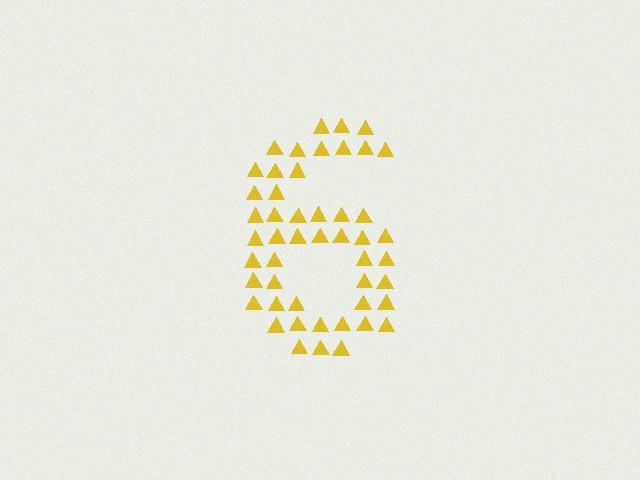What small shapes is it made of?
It is made of small triangles.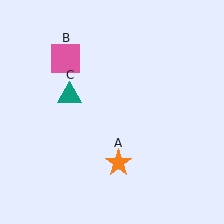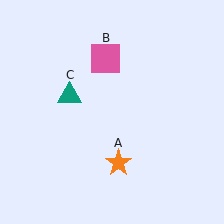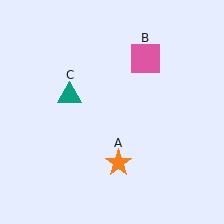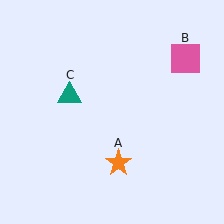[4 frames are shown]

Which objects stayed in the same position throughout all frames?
Orange star (object A) and teal triangle (object C) remained stationary.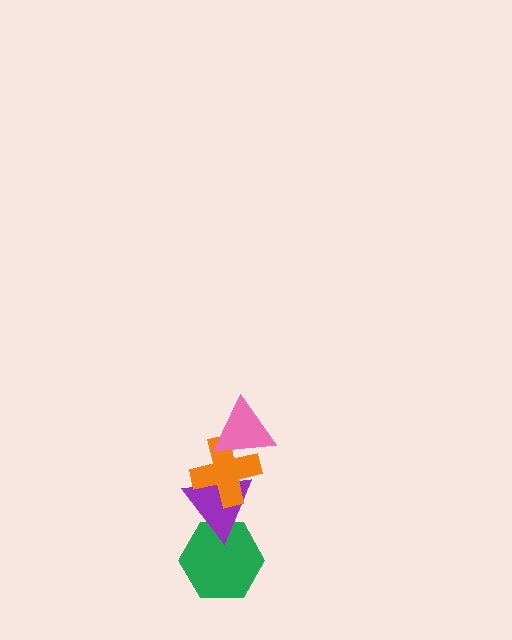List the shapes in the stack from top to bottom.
From top to bottom: the pink triangle, the orange cross, the purple triangle, the green hexagon.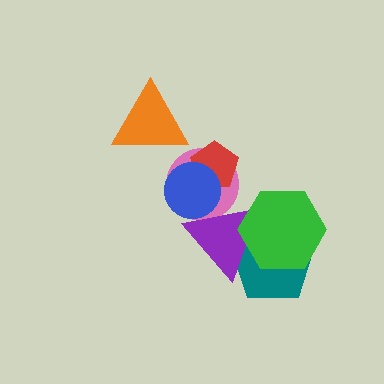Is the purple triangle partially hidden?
Yes, it is partially covered by another shape.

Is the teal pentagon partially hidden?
Yes, it is partially covered by another shape.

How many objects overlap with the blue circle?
3 objects overlap with the blue circle.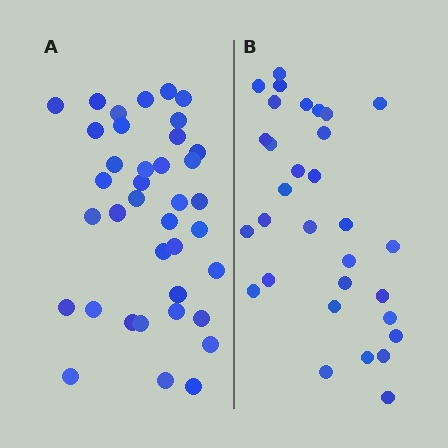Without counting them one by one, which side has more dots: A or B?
Region A (the left region) has more dots.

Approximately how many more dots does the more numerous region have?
Region A has roughly 8 or so more dots than region B.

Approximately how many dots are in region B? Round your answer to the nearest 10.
About 30 dots. (The exact count is 31, which rounds to 30.)